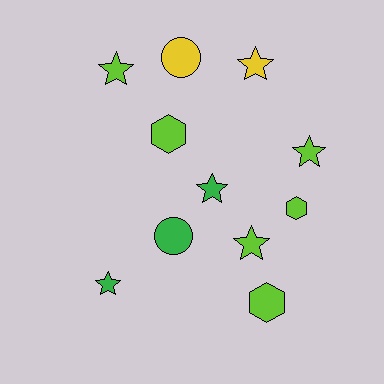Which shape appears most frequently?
Star, with 6 objects.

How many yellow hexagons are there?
There are no yellow hexagons.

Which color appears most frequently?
Lime, with 6 objects.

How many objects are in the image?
There are 11 objects.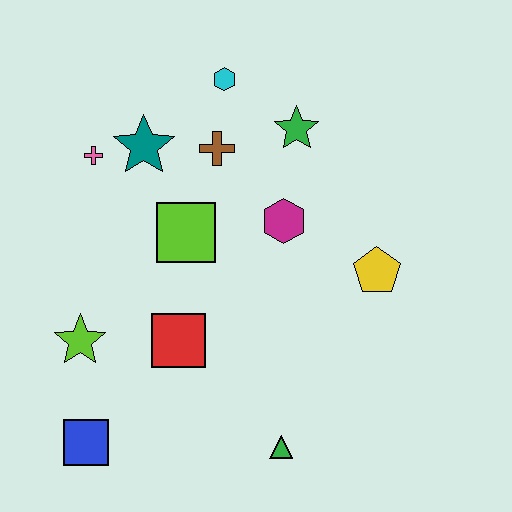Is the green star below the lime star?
No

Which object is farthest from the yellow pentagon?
The blue square is farthest from the yellow pentagon.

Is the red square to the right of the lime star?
Yes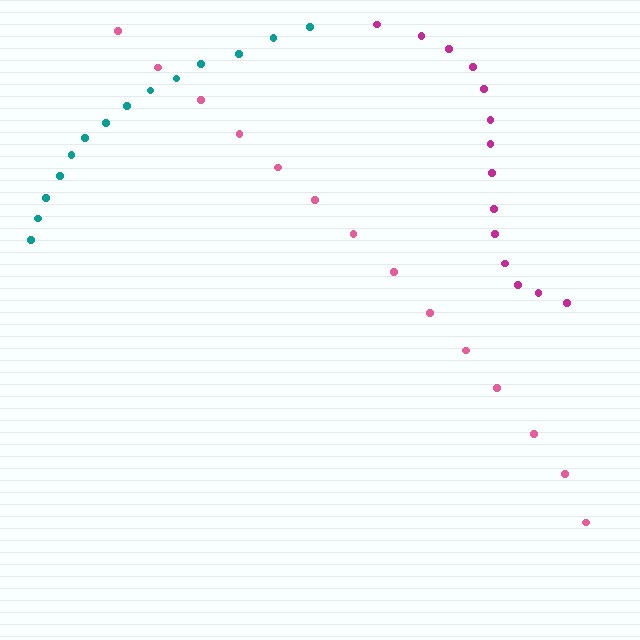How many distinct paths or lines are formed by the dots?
There are 3 distinct paths.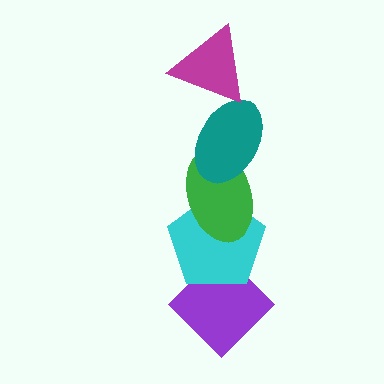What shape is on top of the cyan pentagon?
The green ellipse is on top of the cyan pentagon.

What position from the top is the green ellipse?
The green ellipse is 3rd from the top.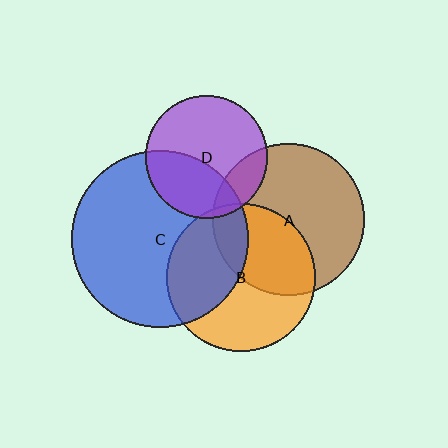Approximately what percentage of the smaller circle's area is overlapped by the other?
Approximately 5%.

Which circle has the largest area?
Circle C (blue).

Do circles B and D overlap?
Yes.